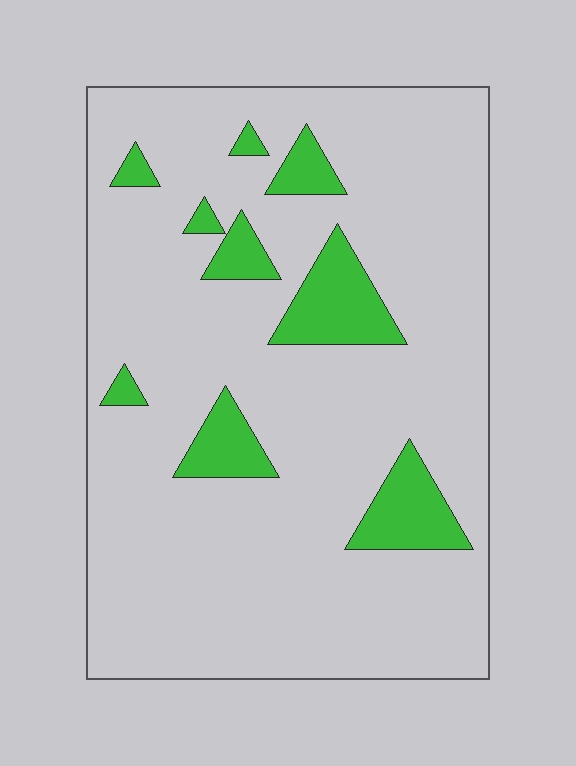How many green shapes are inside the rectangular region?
9.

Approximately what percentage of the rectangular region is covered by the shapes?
Approximately 15%.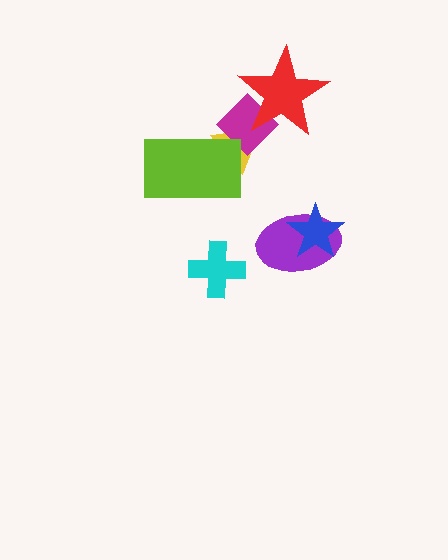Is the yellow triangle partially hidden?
Yes, it is partially covered by another shape.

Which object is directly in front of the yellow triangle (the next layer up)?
The magenta diamond is directly in front of the yellow triangle.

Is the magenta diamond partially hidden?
Yes, it is partially covered by another shape.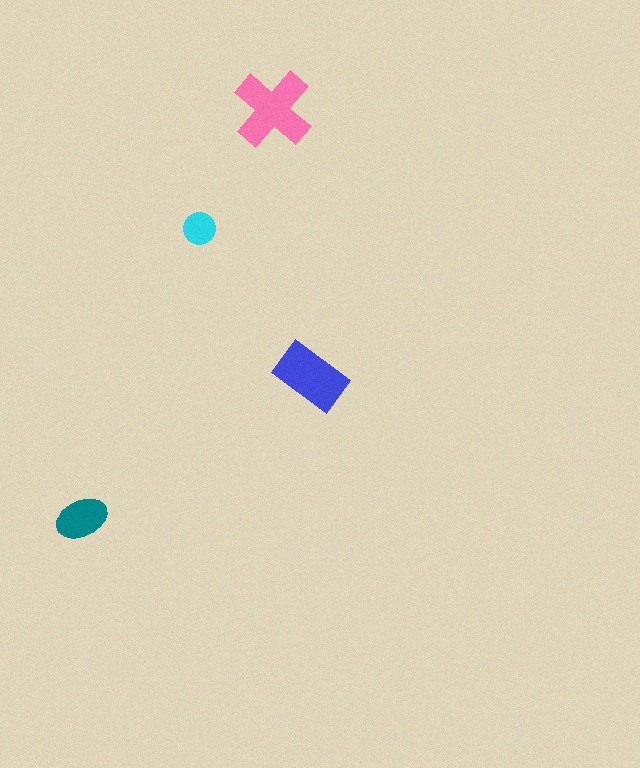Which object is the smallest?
The cyan circle.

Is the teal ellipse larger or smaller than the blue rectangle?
Smaller.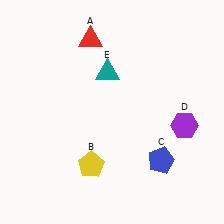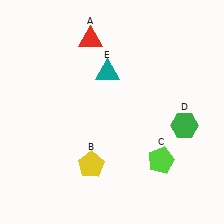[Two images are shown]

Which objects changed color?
C changed from blue to lime. D changed from purple to green.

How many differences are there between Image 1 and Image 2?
There are 2 differences between the two images.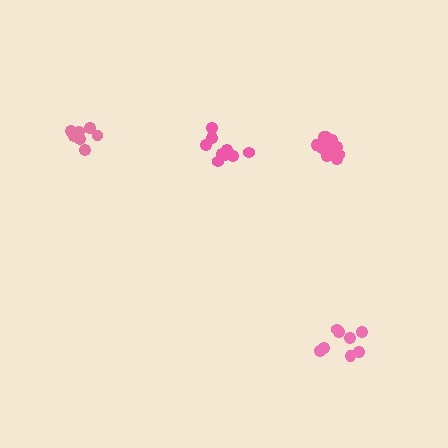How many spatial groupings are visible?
There are 4 spatial groupings.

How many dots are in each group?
Group 1: 12 dots, Group 2: 8 dots, Group 3: 8 dots, Group 4: 9 dots (37 total).